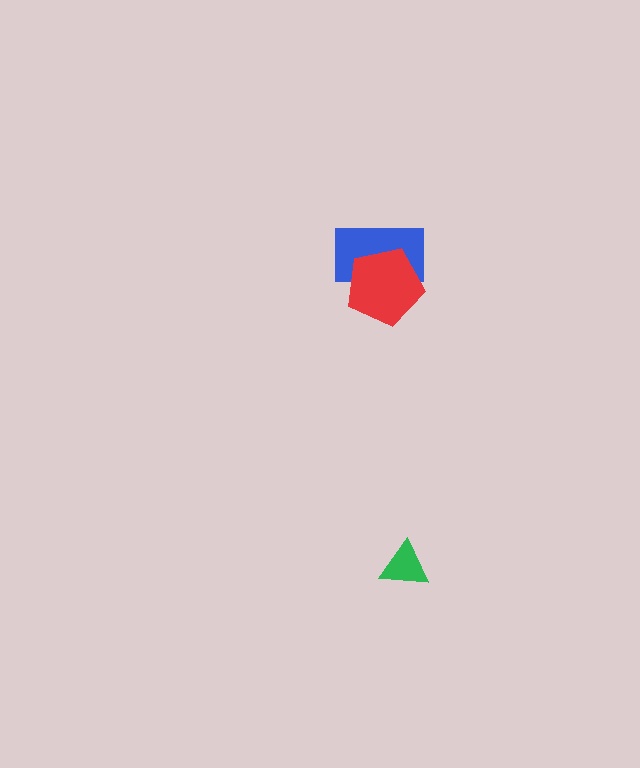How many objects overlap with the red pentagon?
1 object overlaps with the red pentagon.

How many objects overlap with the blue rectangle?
1 object overlaps with the blue rectangle.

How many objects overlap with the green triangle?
0 objects overlap with the green triangle.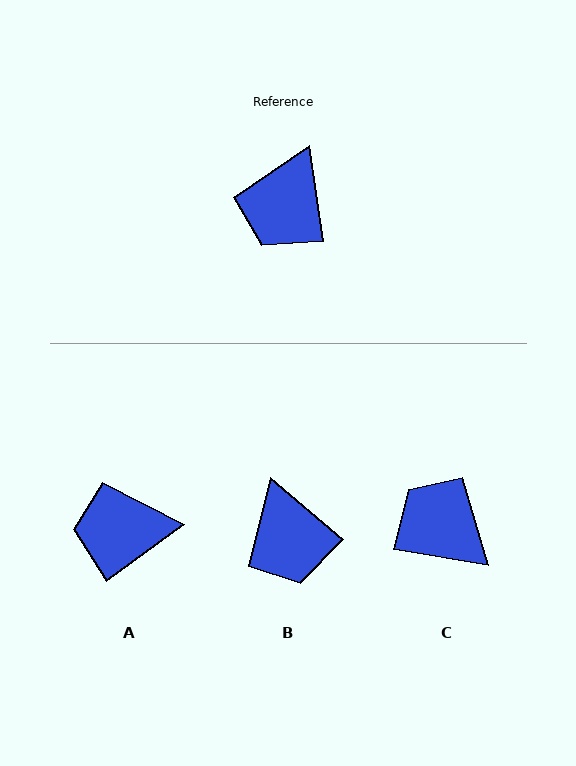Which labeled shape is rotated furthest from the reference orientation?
C, about 108 degrees away.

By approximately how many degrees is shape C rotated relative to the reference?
Approximately 108 degrees clockwise.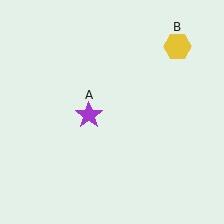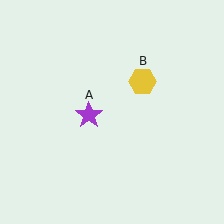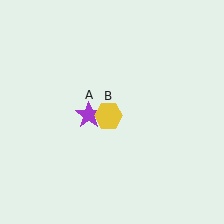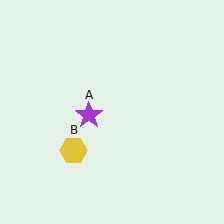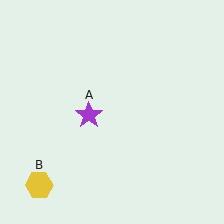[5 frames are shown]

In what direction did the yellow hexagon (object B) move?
The yellow hexagon (object B) moved down and to the left.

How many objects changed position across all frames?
1 object changed position: yellow hexagon (object B).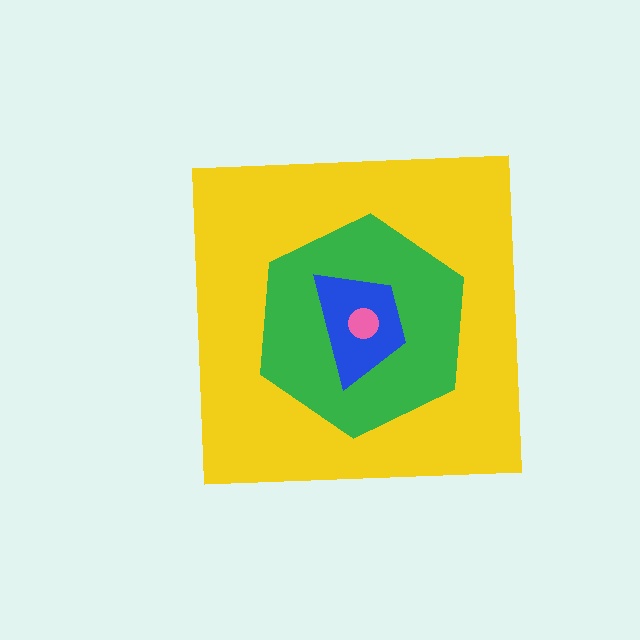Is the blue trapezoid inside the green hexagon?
Yes.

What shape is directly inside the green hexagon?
The blue trapezoid.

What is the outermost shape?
The yellow square.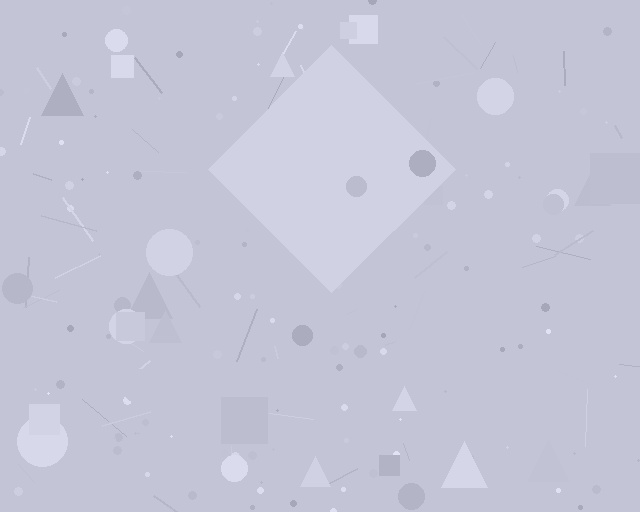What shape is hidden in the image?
A diamond is hidden in the image.